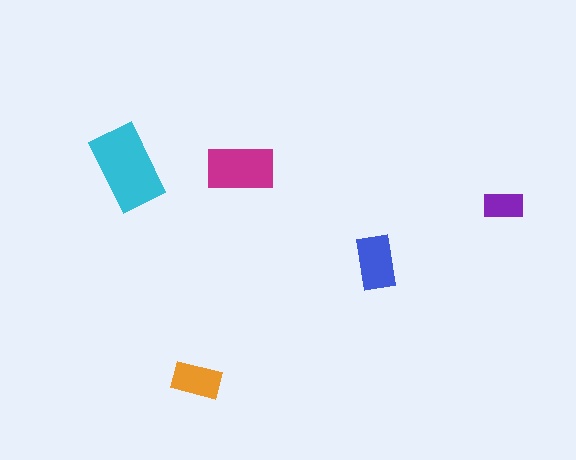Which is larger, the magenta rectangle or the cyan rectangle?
The cyan one.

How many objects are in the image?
There are 5 objects in the image.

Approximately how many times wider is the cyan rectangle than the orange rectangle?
About 1.5 times wider.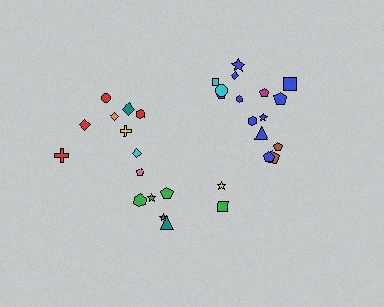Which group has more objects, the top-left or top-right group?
The top-right group.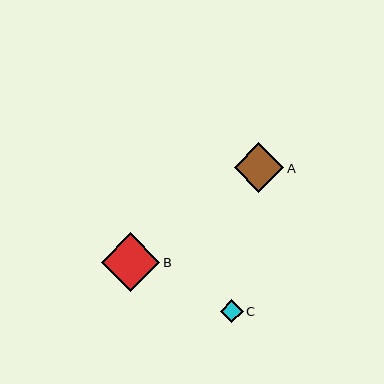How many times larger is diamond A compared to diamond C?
Diamond A is approximately 2.2 times the size of diamond C.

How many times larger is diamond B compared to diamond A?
Diamond B is approximately 1.2 times the size of diamond A.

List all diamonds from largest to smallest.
From largest to smallest: B, A, C.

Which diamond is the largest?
Diamond B is the largest with a size of approximately 58 pixels.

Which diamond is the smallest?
Diamond C is the smallest with a size of approximately 22 pixels.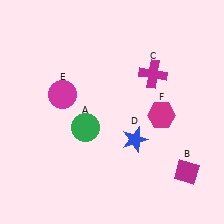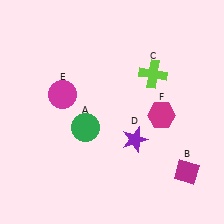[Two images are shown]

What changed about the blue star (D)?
In Image 1, D is blue. In Image 2, it changed to purple.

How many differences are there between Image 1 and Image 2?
There are 2 differences between the two images.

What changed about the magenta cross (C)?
In Image 1, C is magenta. In Image 2, it changed to lime.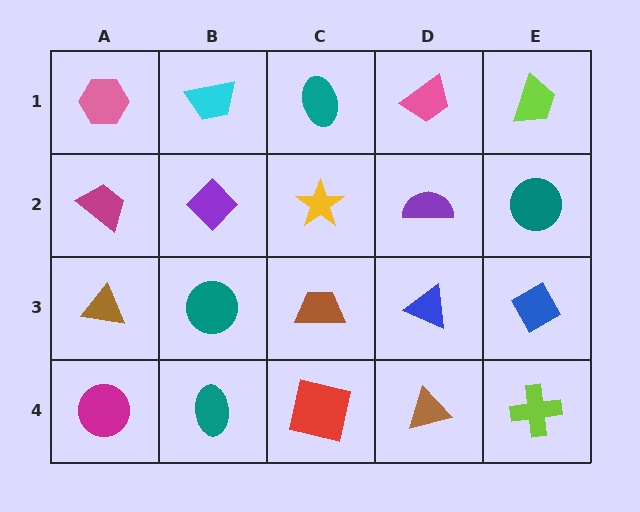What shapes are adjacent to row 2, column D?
A pink trapezoid (row 1, column D), a blue triangle (row 3, column D), a yellow star (row 2, column C), a teal circle (row 2, column E).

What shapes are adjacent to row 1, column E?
A teal circle (row 2, column E), a pink trapezoid (row 1, column D).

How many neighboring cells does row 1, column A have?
2.